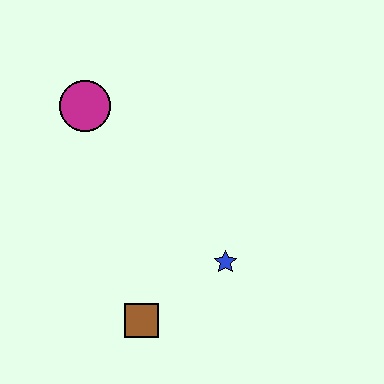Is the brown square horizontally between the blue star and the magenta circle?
Yes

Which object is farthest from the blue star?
The magenta circle is farthest from the blue star.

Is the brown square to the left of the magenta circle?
No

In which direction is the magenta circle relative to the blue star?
The magenta circle is above the blue star.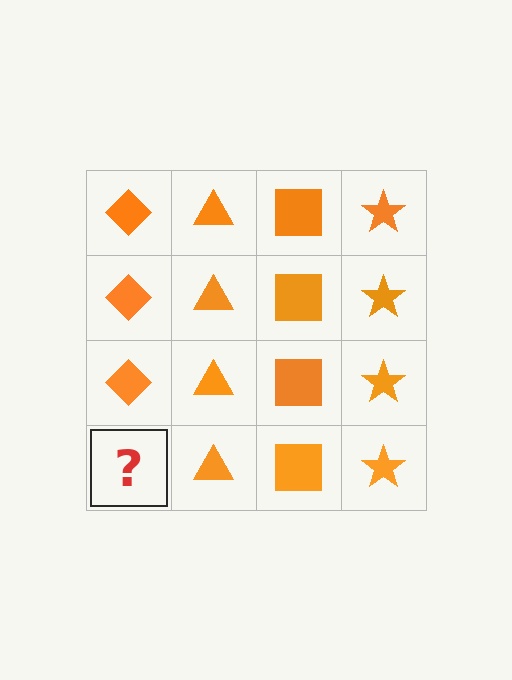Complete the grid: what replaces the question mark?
The question mark should be replaced with an orange diamond.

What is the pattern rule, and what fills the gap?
The rule is that each column has a consistent shape. The gap should be filled with an orange diamond.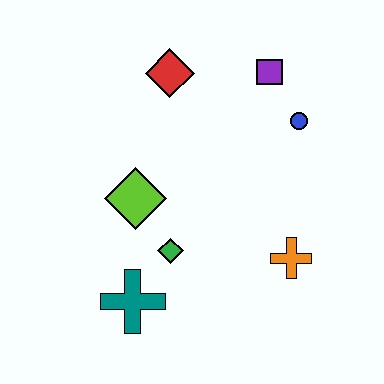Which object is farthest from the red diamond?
The teal cross is farthest from the red diamond.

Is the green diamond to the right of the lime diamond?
Yes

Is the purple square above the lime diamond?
Yes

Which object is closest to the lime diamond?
The green diamond is closest to the lime diamond.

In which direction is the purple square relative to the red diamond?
The purple square is to the right of the red diamond.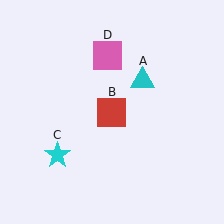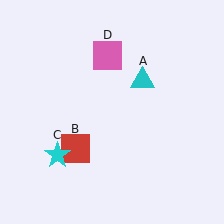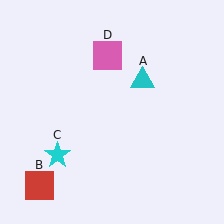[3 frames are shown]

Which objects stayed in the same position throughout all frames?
Cyan triangle (object A) and cyan star (object C) and pink square (object D) remained stationary.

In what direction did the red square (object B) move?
The red square (object B) moved down and to the left.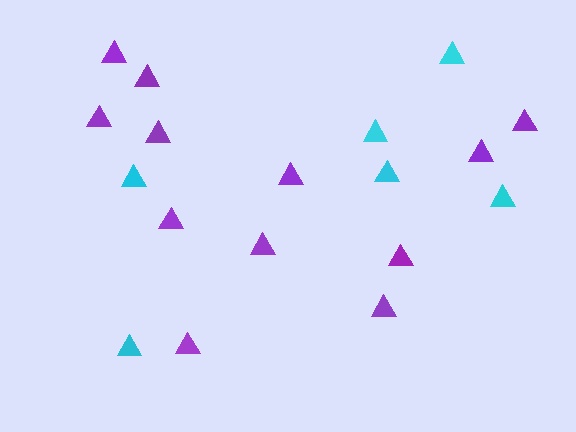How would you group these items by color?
There are 2 groups: one group of purple triangles (12) and one group of cyan triangles (6).